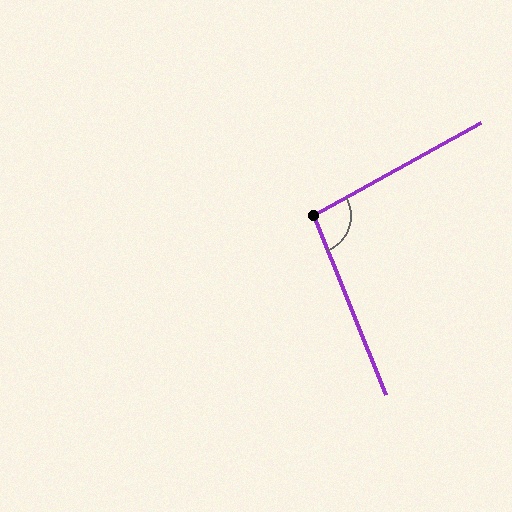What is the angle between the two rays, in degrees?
Approximately 97 degrees.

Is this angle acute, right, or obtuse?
It is obtuse.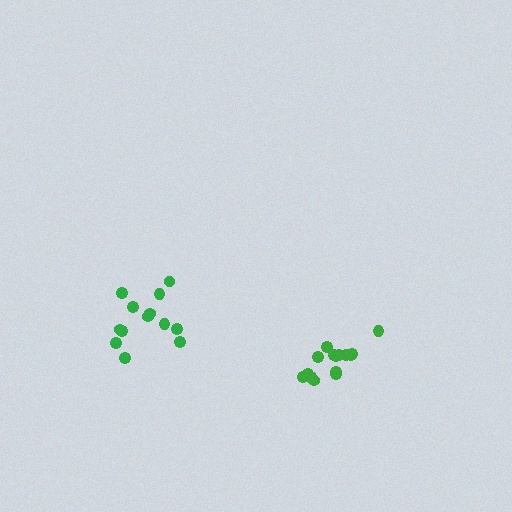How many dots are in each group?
Group 1: 13 dots, Group 2: 15 dots (28 total).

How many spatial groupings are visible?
There are 2 spatial groupings.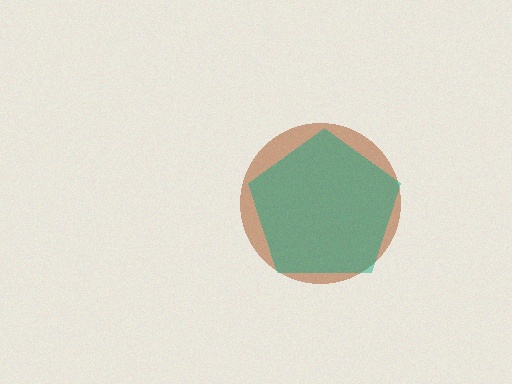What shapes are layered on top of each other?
The layered shapes are: a brown circle, a teal pentagon.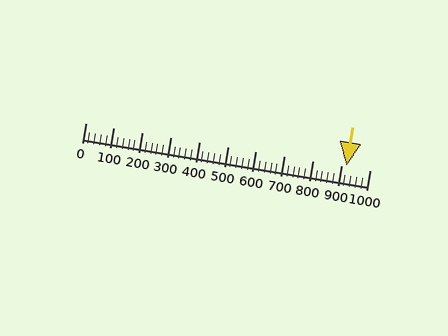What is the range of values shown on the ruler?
The ruler shows values from 0 to 1000.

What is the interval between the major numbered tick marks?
The major tick marks are spaced 100 units apart.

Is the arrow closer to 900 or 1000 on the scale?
The arrow is closer to 900.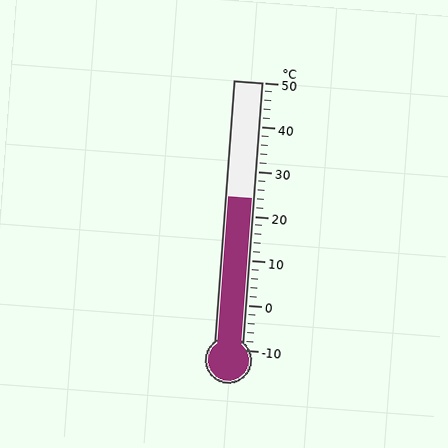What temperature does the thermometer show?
The thermometer shows approximately 24°C.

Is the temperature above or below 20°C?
The temperature is above 20°C.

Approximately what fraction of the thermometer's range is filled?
The thermometer is filled to approximately 55% of its range.